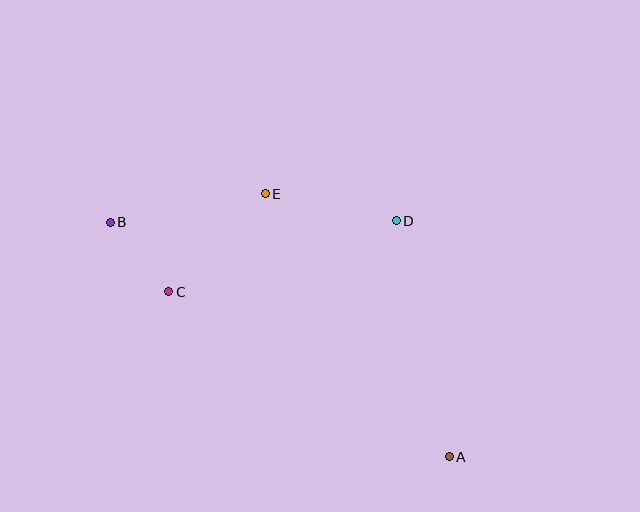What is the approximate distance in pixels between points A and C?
The distance between A and C is approximately 325 pixels.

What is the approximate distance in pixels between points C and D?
The distance between C and D is approximately 238 pixels.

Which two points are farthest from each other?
Points A and B are farthest from each other.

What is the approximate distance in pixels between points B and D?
The distance between B and D is approximately 286 pixels.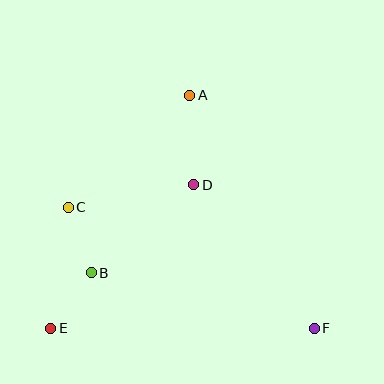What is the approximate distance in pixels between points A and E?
The distance between A and E is approximately 272 pixels.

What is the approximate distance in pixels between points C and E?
The distance between C and E is approximately 122 pixels.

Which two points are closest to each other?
Points B and E are closest to each other.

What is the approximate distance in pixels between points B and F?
The distance between B and F is approximately 230 pixels.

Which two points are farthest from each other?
Points C and F are farthest from each other.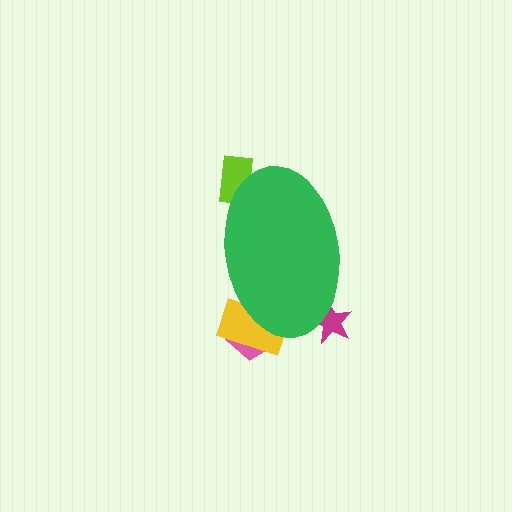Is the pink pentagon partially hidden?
Yes, the pink pentagon is partially hidden behind the green ellipse.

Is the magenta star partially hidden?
Yes, the magenta star is partially hidden behind the green ellipse.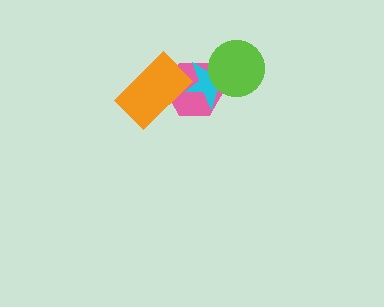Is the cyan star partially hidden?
Yes, it is partially covered by another shape.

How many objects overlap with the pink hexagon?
3 objects overlap with the pink hexagon.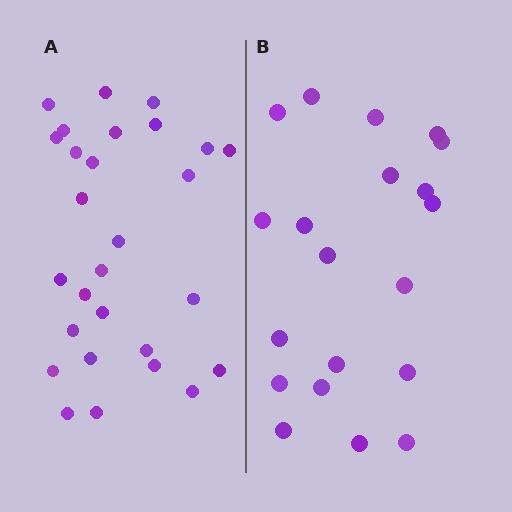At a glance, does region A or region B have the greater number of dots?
Region A (the left region) has more dots.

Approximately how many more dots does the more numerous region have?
Region A has roughly 8 or so more dots than region B.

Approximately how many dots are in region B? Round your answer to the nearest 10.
About 20 dots.